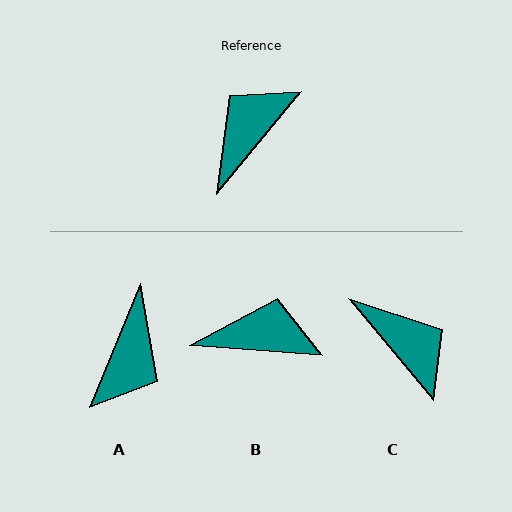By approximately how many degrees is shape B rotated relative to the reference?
Approximately 55 degrees clockwise.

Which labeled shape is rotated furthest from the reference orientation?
A, about 163 degrees away.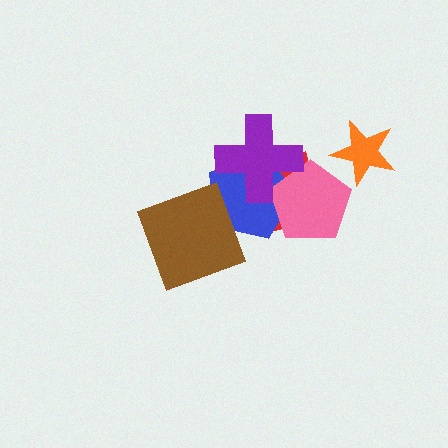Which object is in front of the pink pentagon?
The purple cross is in front of the pink pentagon.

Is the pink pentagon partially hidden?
Yes, it is partially covered by another shape.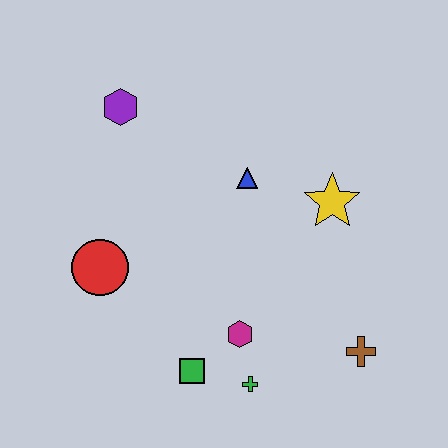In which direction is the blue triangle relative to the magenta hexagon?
The blue triangle is above the magenta hexagon.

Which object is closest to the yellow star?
The blue triangle is closest to the yellow star.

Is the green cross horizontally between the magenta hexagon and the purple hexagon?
No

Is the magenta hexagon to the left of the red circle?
No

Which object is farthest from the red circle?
The brown cross is farthest from the red circle.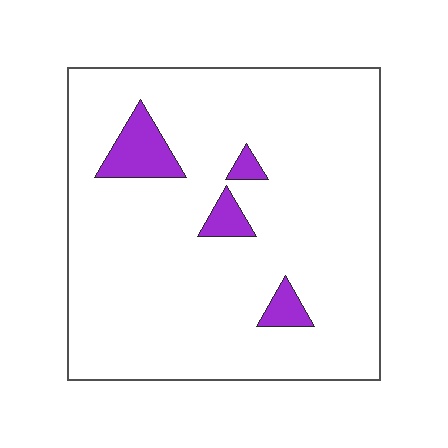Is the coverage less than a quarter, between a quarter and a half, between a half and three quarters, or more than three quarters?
Less than a quarter.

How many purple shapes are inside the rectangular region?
4.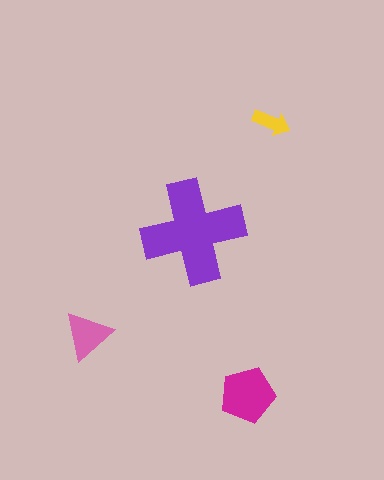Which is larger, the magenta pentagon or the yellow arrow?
The magenta pentagon.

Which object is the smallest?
The yellow arrow.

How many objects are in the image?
There are 4 objects in the image.